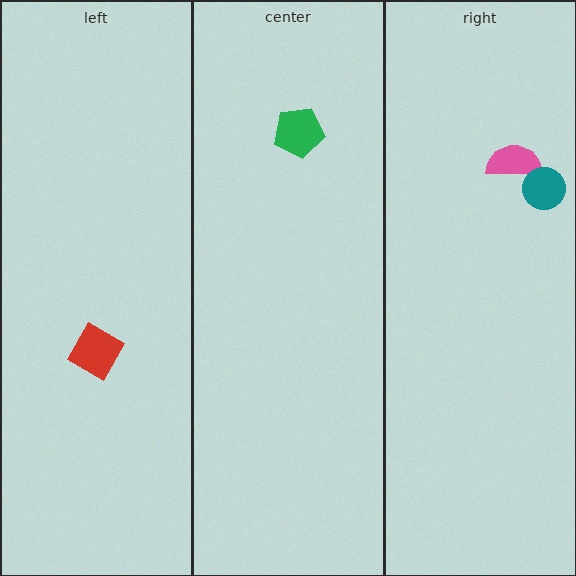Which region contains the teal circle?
The right region.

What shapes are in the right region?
The pink semicircle, the teal circle.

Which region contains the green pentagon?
The center region.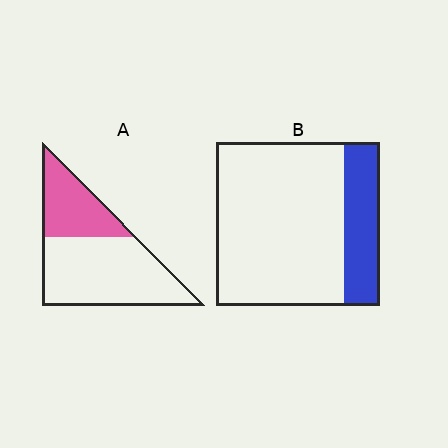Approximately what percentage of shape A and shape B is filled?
A is approximately 35% and B is approximately 20%.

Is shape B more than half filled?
No.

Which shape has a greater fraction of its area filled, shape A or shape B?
Shape A.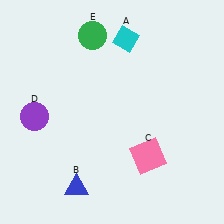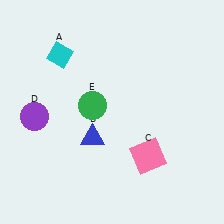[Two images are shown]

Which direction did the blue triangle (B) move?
The blue triangle (B) moved up.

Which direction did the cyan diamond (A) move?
The cyan diamond (A) moved left.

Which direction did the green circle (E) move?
The green circle (E) moved down.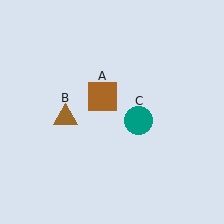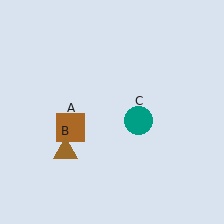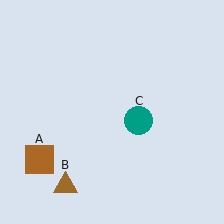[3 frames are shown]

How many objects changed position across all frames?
2 objects changed position: brown square (object A), brown triangle (object B).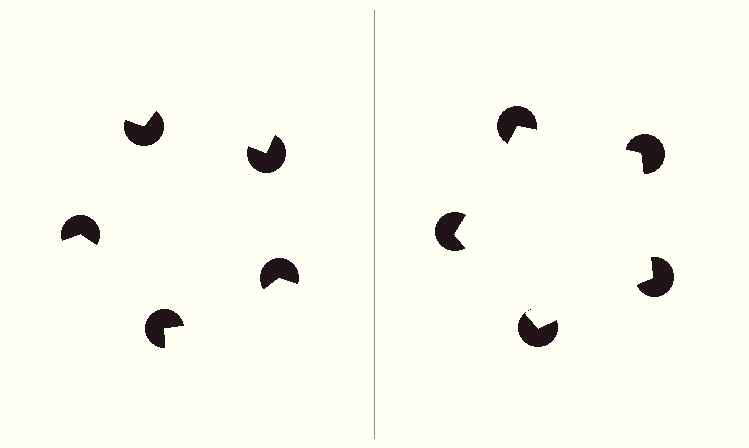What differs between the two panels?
The pac-man discs are positioned identically on both sides; only the wedge orientations differ. On the right they align to a pentagon; on the left they are misaligned.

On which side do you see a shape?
An illusory pentagon appears on the right side. On the left side the wedge cuts are rotated, so no coherent shape forms.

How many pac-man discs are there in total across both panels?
10 — 5 on each side.